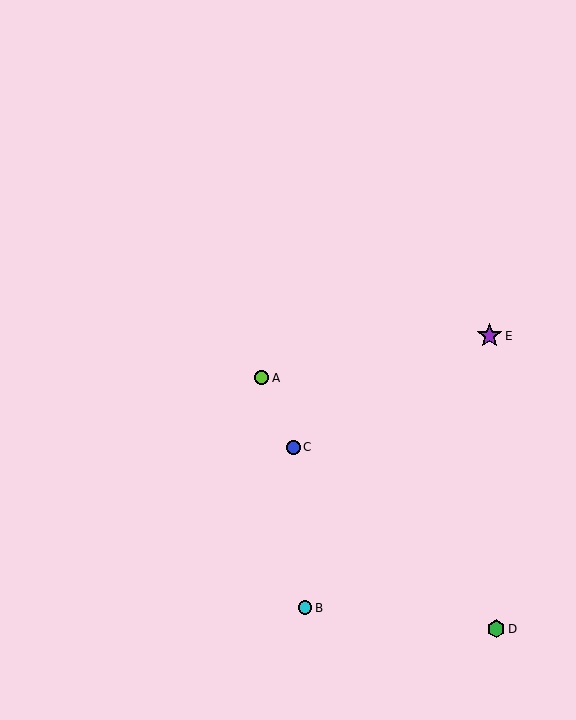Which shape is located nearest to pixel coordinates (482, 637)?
The green hexagon (labeled D) at (496, 629) is nearest to that location.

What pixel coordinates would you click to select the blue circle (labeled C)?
Click at (293, 447) to select the blue circle C.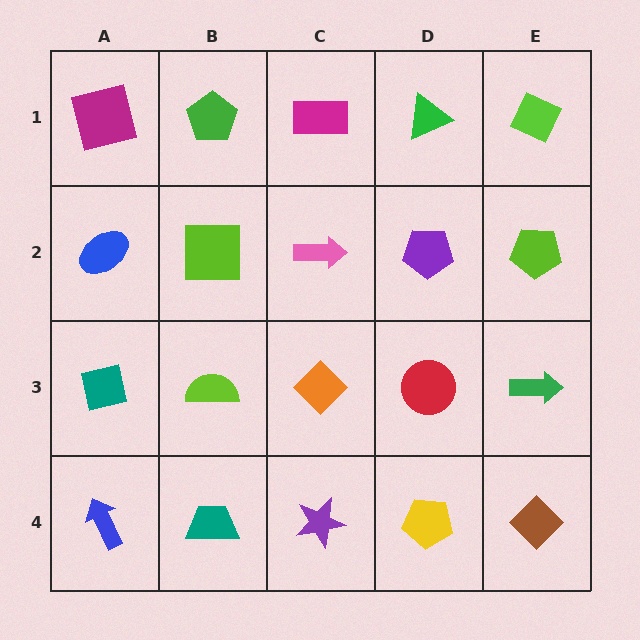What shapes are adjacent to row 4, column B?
A lime semicircle (row 3, column B), a blue arrow (row 4, column A), a purple star (row 4, column C).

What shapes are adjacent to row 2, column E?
A lime diamond (row 1, column E), a green arrow (row 3, column E), a purple pentagon (row 2, column D).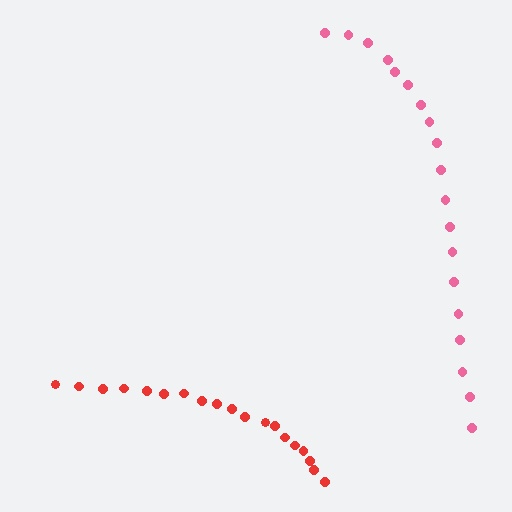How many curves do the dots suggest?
There are 2 distinct paths.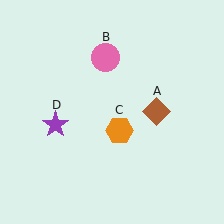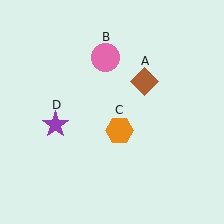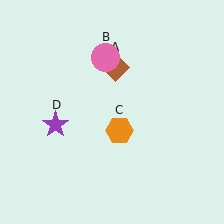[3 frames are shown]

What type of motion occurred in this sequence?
The brown diamond (object A) rotated counterclockwise around the center of the scene.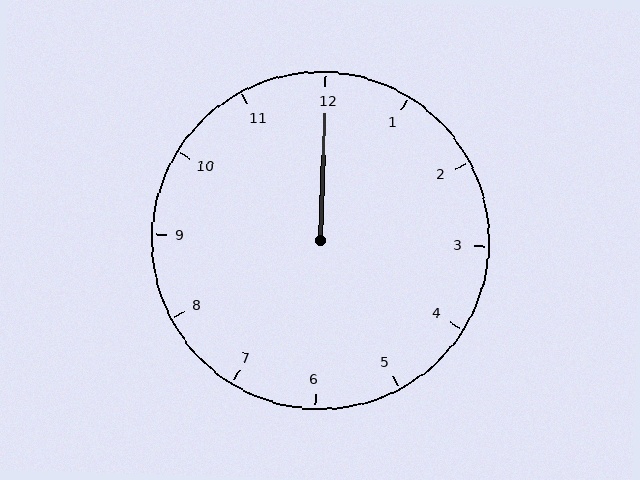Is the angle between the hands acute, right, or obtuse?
It is acute.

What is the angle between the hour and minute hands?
Approximately 0 degrees.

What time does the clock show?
12:00.